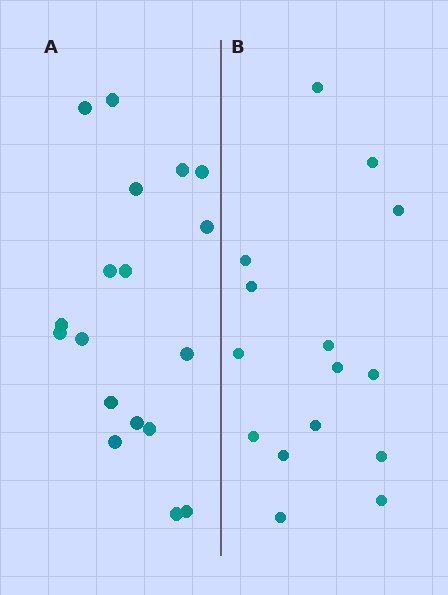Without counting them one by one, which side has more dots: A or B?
Region A (the left region) has more dots.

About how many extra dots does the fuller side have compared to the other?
Region A has just a few more — roughly 2 or 3 more dots than region B.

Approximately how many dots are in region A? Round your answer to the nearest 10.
About 20 dots. (The exact count is 18, which rounds to 20.)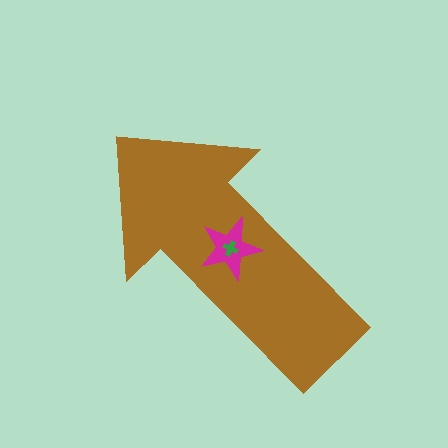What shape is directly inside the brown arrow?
The magenta star.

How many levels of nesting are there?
3.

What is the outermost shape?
The brown arrow.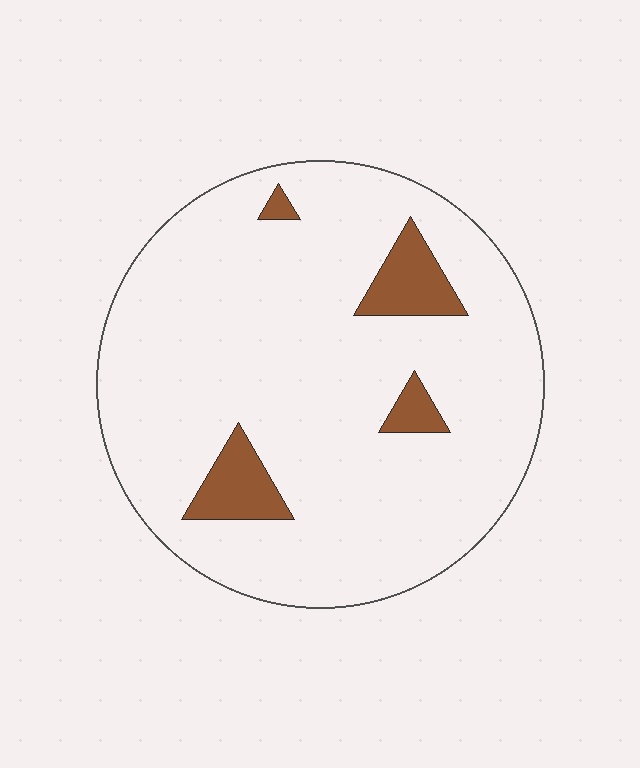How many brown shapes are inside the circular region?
4.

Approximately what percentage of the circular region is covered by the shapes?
Approximately 10%.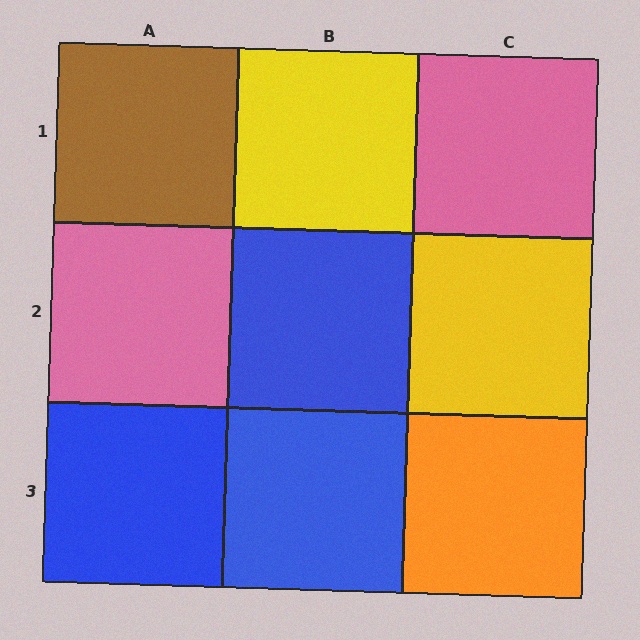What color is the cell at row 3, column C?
Orange.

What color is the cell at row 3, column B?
Blue.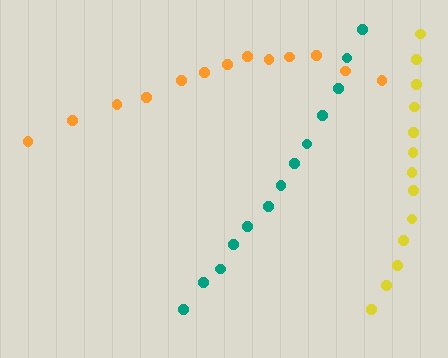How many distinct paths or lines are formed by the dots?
There are 3 distinct paths.